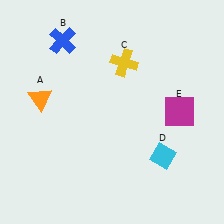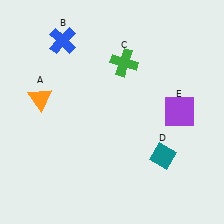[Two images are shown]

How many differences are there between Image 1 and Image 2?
There are 3 differences between the two images.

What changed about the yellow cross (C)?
In Image 1, C is yellow. In Image 2, it changed to green.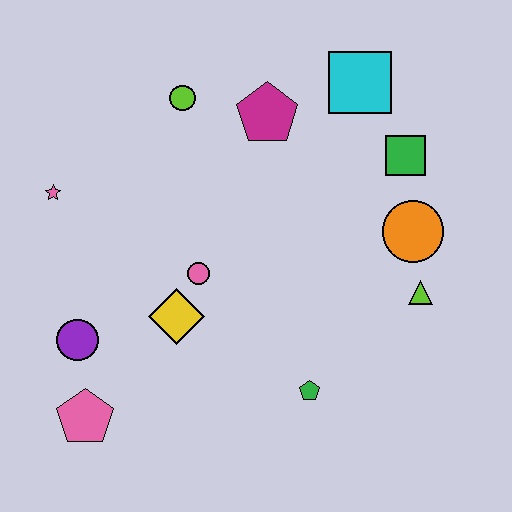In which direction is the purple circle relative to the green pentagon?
The purple circle is to the left of the green pentagon.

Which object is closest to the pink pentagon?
The purple circle is closest to the pink pentagon.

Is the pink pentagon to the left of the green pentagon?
Yes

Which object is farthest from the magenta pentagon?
The pink pentagon is farthest from the magenta pentagon.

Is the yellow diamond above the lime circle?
No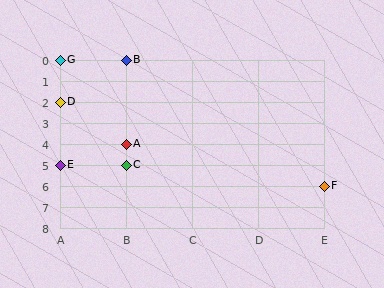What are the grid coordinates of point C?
Point C is at grid coordinates (B, 5).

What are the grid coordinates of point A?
Point A is at grid coordinates (B, 4).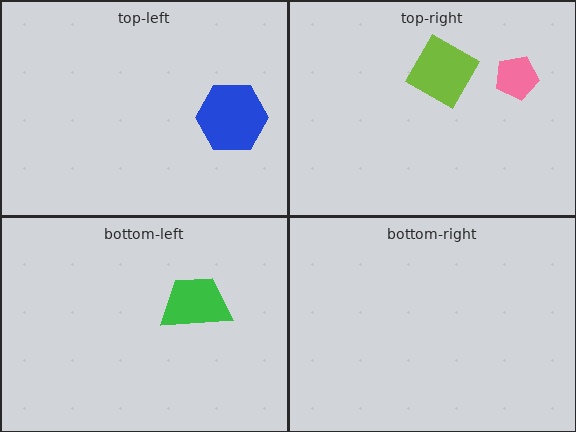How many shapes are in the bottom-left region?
1.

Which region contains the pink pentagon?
The top-right region.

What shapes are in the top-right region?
The lime diamond, the pink pentagon.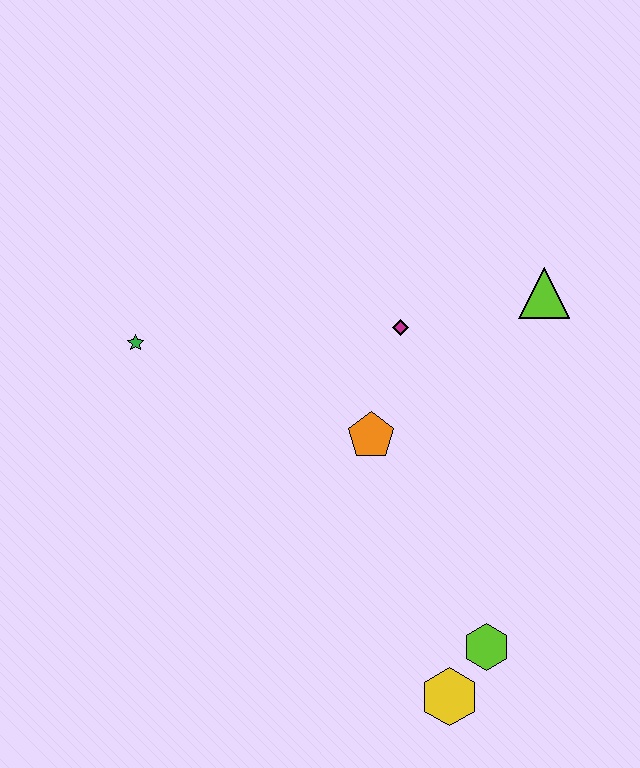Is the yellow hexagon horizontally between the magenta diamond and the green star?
No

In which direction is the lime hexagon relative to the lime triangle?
The lime hexagon is below the lime triangle.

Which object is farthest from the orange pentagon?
The yellow hexagon is farthest from the orange pentagon.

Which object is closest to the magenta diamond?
The orange pentagon is closest to the magenta diamond.